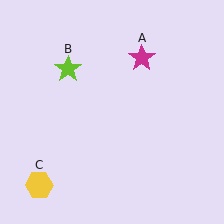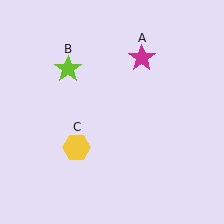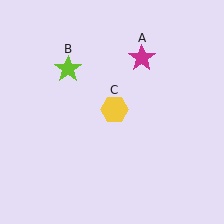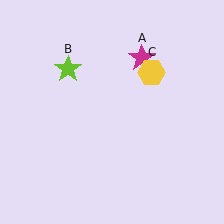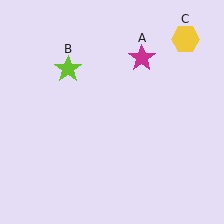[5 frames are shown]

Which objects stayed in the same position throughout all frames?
Magenta star (object A) and lime star (object B) remained stationary.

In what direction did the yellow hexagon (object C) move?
The yellow hexagon (object C) moved up and to the right.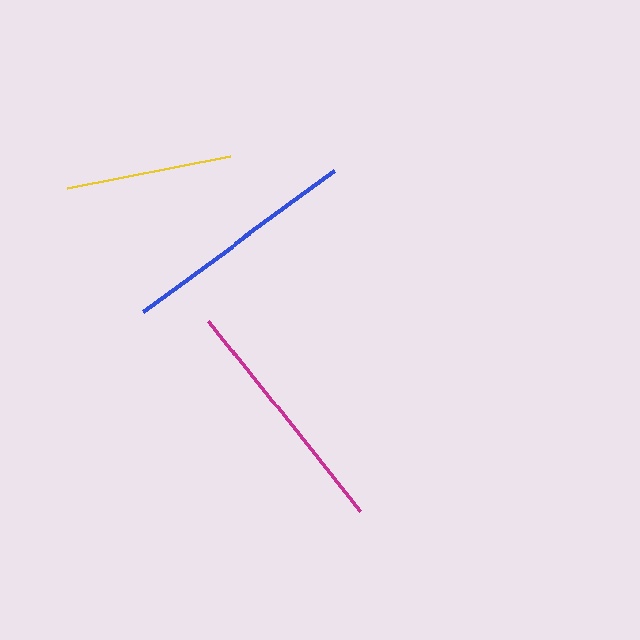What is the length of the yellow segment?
The yellow segment is approximately 166 pixels long.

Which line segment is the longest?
The magenta line is the longest at approximately 244 pixels.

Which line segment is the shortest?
The yellow line is the shortest at approximately 166 pixels.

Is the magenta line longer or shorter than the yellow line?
The magenta line is longer than the yellow line.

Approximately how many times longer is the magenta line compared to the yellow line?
The magenta line is approximately 1.5 times the length of the yellow line.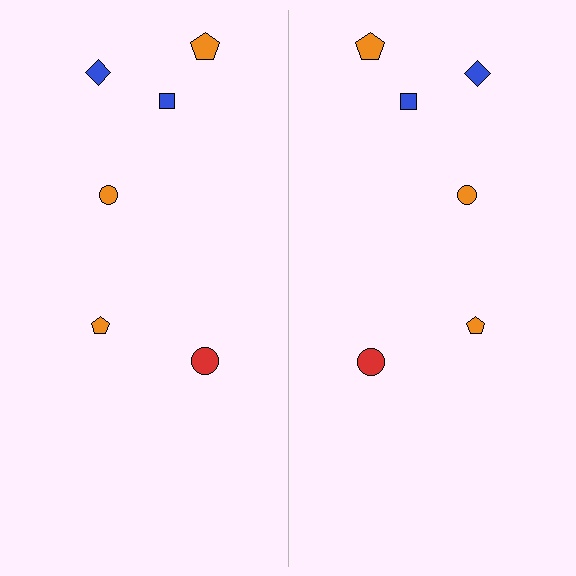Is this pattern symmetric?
Yes, this pattern has bilateral (reflection) symmetry.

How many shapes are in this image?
There are 12 shapes in this image.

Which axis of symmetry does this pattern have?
The pattern has a vertical axis of symmetry running through the center of the image.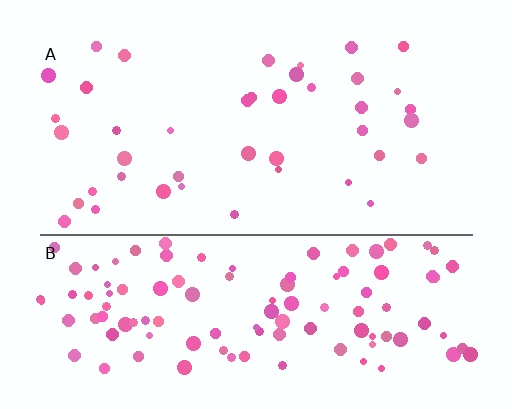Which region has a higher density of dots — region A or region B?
B (the bottom).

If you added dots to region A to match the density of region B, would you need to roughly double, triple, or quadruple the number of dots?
Approximately triple.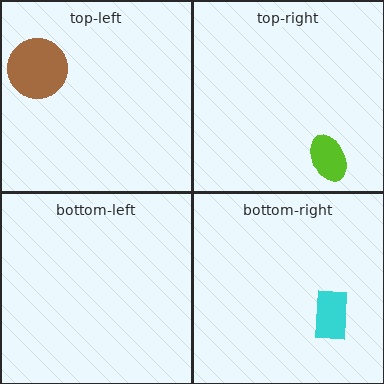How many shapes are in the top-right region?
1.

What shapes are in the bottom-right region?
The cyan rectangle.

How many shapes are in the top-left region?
1.